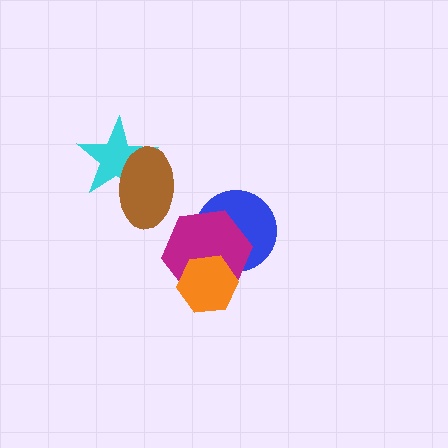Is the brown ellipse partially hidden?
No, no other shape covers it.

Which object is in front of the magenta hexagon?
The orange hexagon is in front of the magenta hexagon.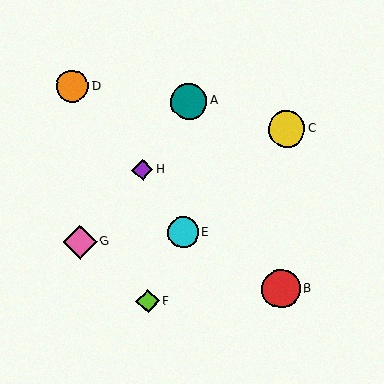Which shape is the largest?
The red circle (labeled B) is the largest.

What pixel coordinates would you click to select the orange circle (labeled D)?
Click at (73, 86) to select the orange circle D.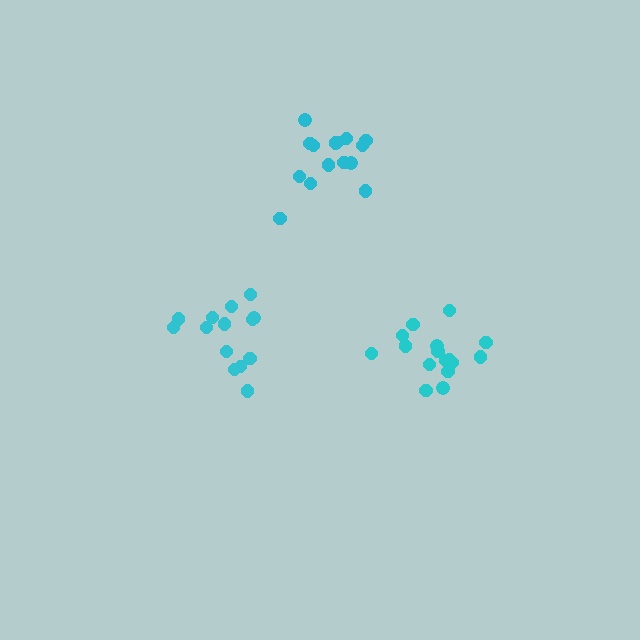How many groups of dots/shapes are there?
There are 3 groups.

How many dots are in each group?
Group 1: 16 dots, Group 2: 15 dots, Group 3: 14 dots (45 total).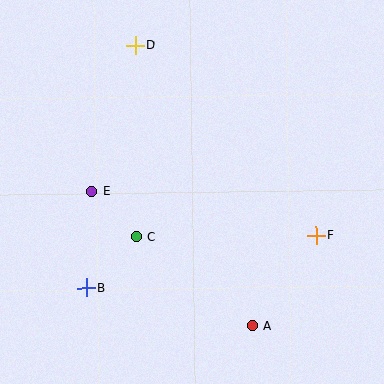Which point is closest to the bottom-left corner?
Point B is closest to the bottom-left corner.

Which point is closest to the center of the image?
Point C at (136, 237) is closest to the center.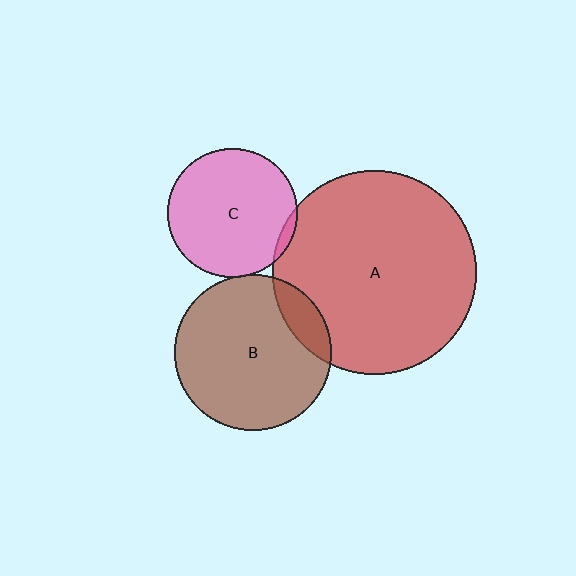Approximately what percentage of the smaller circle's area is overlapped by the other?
Approximately 5%.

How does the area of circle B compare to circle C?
Approximately 1.5 times.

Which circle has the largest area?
Circle A (red).